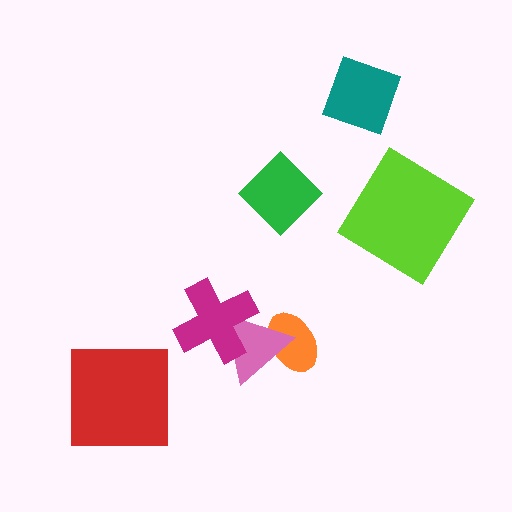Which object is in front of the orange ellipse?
The pink triangle is in front of the orange ellipse.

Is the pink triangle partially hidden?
Yes, it is partially covered by another shape.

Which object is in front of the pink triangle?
The magenta cross is in front of the pink triangle.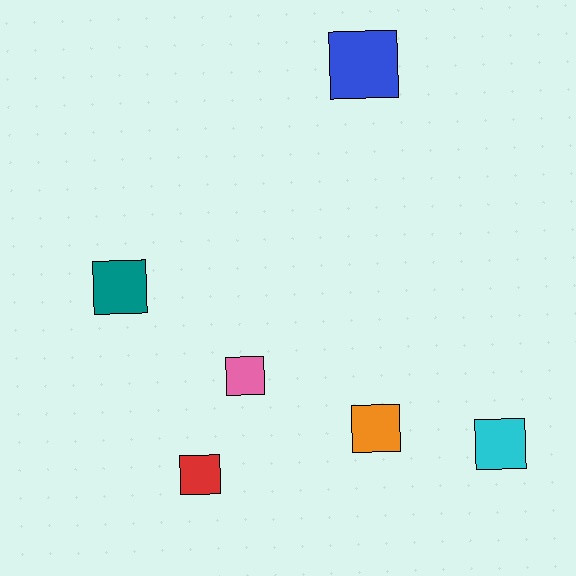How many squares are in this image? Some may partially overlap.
There are 6 squares.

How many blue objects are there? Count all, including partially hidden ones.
There is 1 blue object.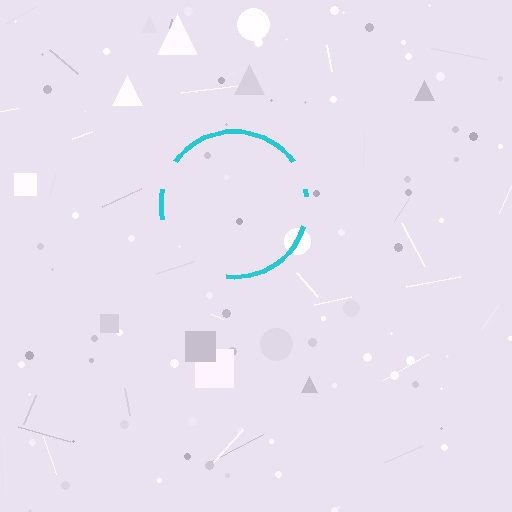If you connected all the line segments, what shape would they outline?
They would outline a circle.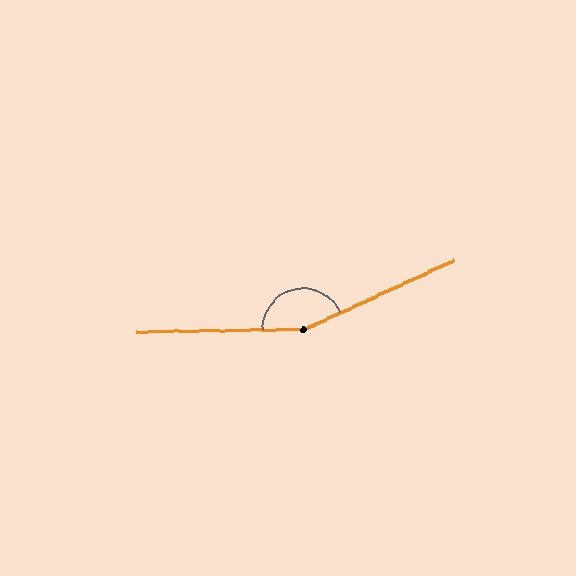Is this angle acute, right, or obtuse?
It is obtuse.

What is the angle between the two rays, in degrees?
Approximately 156 degrees.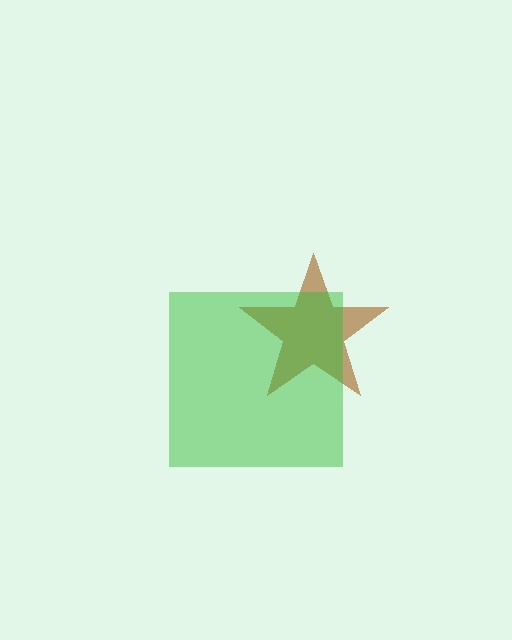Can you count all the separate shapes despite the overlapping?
Yes, there are 2 separate shapes.